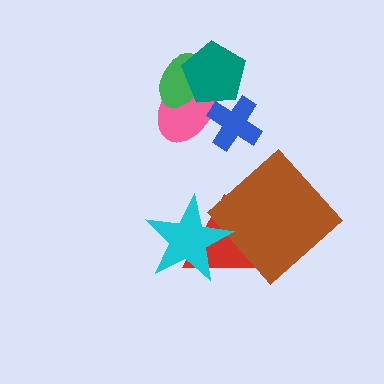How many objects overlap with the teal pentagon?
3 objects overlap with the teal pentagon.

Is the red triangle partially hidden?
Yes, it is partially covered by another shape.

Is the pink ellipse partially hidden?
Yes, it is partially covered by another shape.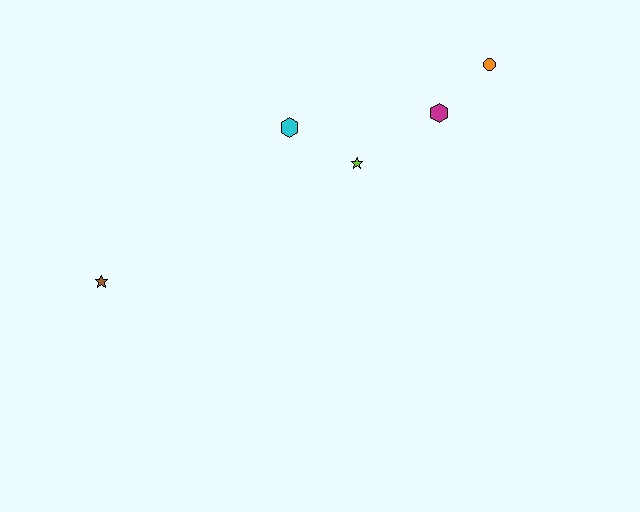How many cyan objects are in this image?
There is 1 cyan object.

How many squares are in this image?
There are no squares.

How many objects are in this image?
There are 5 objects.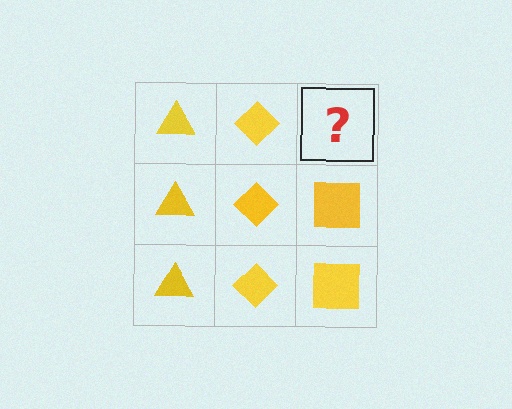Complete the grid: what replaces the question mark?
The question mark should be replaced with a yellow square.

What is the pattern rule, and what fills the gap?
The rule is that each column has a consistent shape. The gap should be filled with a yellow square.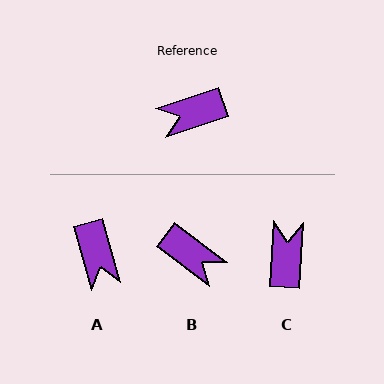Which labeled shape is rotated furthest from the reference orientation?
B, about 124 degrees away.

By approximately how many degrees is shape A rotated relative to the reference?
Approximately 87 degrees counter-clockwise.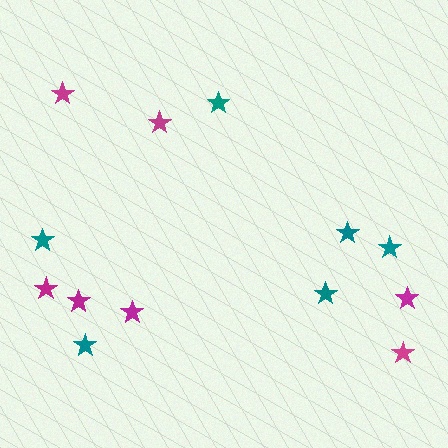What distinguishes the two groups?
There are 2 groups: one group of teal stars (6) and one group of magenta stars (7).